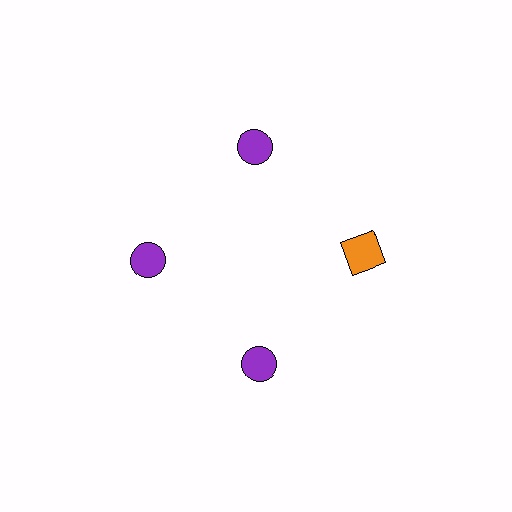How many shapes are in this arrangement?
There are 4 shapes arranged in a ring pattern.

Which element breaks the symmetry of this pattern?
The orange square at roughly the 3 o'clock position breaks the symmetry. All other shapes are purple circles.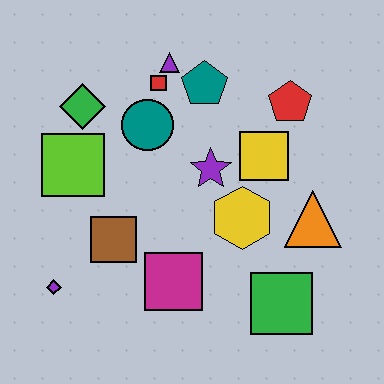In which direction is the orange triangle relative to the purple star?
The orange triangle is to the right of the purple star.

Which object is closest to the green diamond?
The lime square is closest to the green diamond.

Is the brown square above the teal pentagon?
No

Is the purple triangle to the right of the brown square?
Yes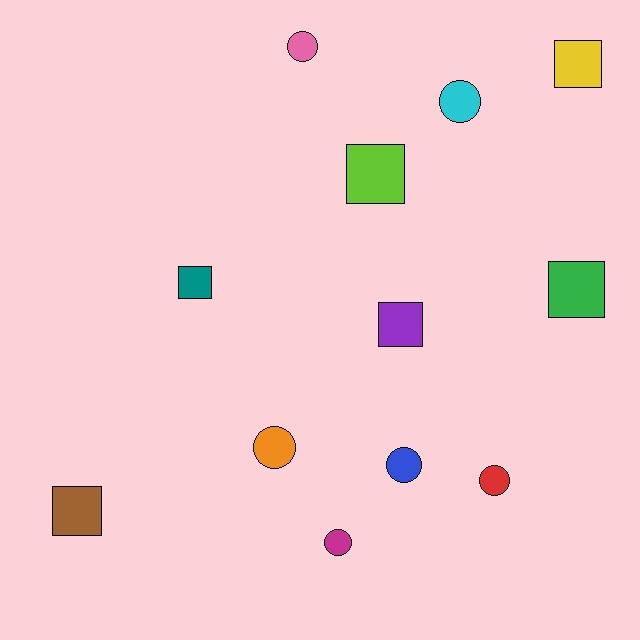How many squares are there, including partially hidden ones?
There are 6 squares.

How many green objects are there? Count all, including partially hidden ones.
There is 1 green object.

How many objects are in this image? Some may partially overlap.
There are 12 objects.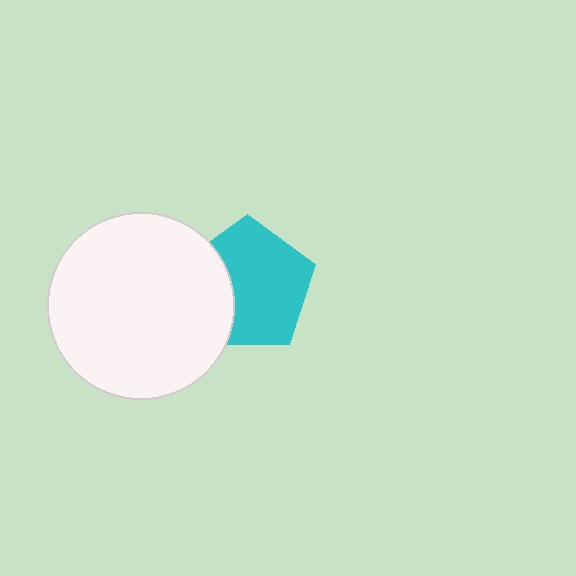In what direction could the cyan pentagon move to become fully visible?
The cyan pentagon could move right. That would shift it out from behind the white circle entirely.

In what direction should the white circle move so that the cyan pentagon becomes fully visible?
The white circle should move left. That is the shortest direction to clear the overlap and leave the cyan pentagon fully visible.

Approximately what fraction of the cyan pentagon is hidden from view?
Roughly 31% of the cyan pentagon is hidden behind the white circle.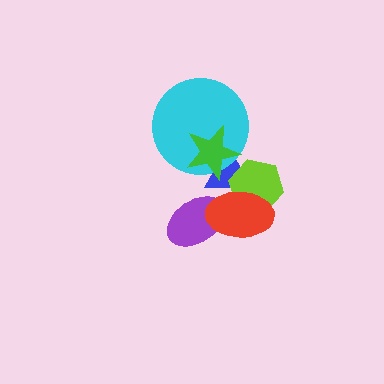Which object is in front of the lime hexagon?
The red ellipse is in front of the lime hexagon.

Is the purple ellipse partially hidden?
Yes, it is partially covered by another shape.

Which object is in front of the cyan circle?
The green star is in front of the cyan circle.